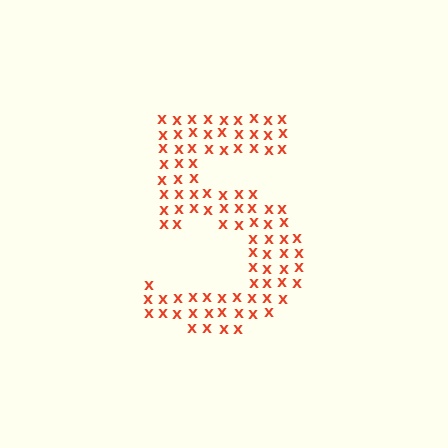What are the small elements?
The small elements are letter X's.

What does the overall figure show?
The overall figure shows the digit 5.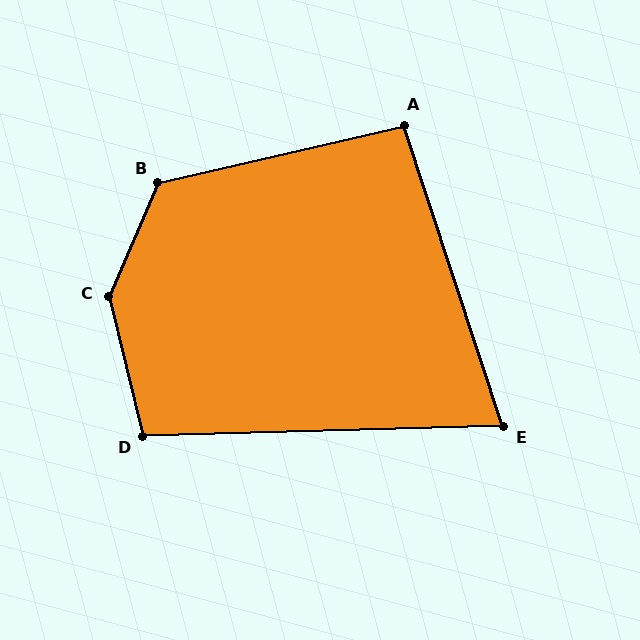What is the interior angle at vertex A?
Approximately 95 degrees (obtuse).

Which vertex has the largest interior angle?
C, at approximately 143 degrees.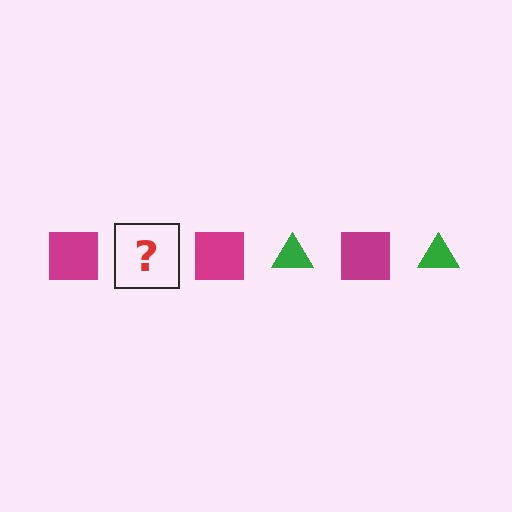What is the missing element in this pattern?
The missing element is a green triangle.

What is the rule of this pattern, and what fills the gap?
The rule is that the pattern alternates between magenta square and green triangle. The gap should be filled with a green triangle.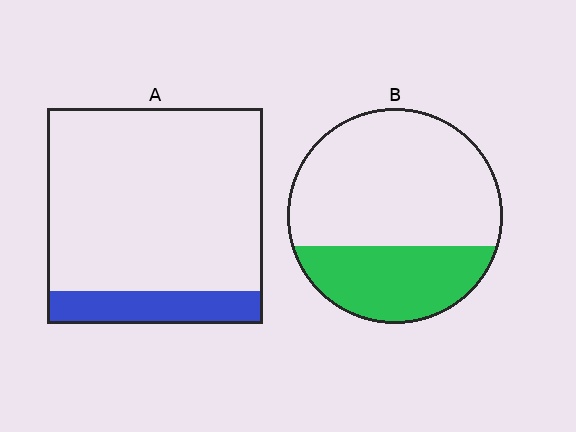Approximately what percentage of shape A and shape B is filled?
A is approximately 15% and B is approximately 35%.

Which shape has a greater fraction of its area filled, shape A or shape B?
Shape B.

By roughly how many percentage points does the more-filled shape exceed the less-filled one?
By roughly 15 percentage points (B over A).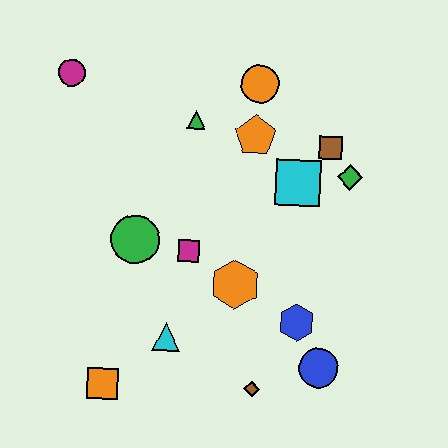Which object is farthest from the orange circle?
The orange square is farthest from the orange circle.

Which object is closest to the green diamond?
The brown square is closest to the green diamond.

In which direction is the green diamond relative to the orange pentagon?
The green diamond is to the right of the orange pentagon.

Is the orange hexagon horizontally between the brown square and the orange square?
Yes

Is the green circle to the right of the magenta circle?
Yes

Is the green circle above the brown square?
No